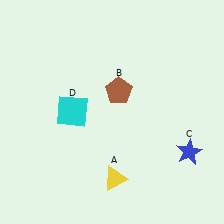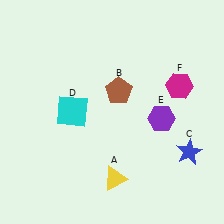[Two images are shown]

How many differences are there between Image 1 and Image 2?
There are 2 differences between the two images.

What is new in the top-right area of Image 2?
A magenta hexagon (F) was added in the top-right area of Image 2.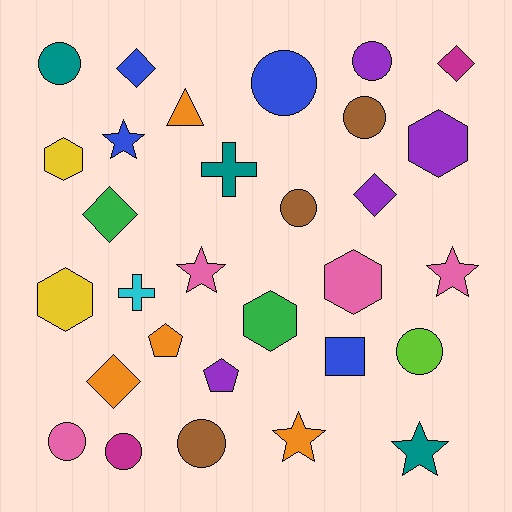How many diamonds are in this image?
There are 5 diamonds.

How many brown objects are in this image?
There are 3 brown objects.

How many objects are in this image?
There are 30 objects.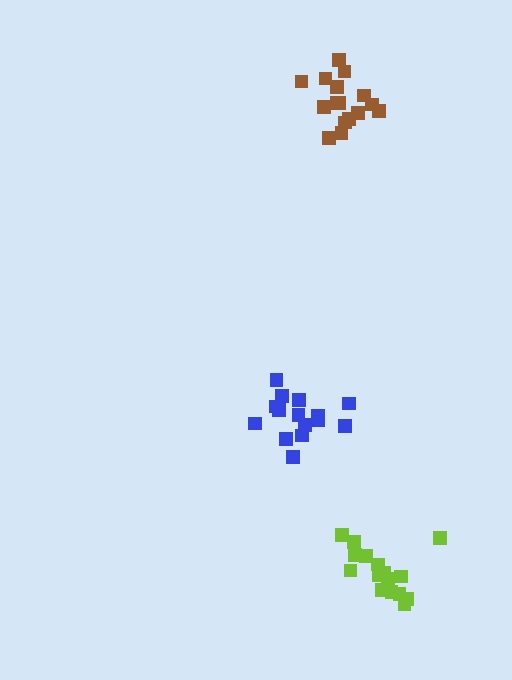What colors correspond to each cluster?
The clusters are colored: brown, blue, lime.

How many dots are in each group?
Group 1: 16 dots, Group 2: 15 dots, Group 3: 16 dots (47 total).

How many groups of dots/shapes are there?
There are 3 groups.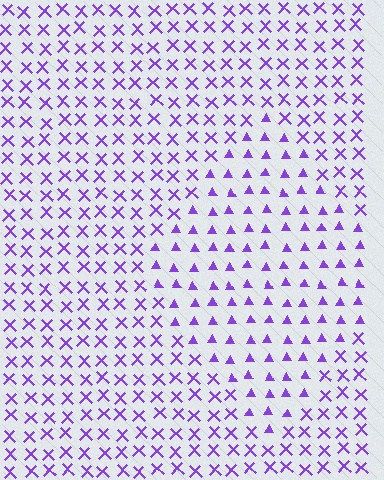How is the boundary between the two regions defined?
The boundary is defined by a change in element shape: triangles inside vs. X marks outside. All elements share the same color and spacing.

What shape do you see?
I see a diamond.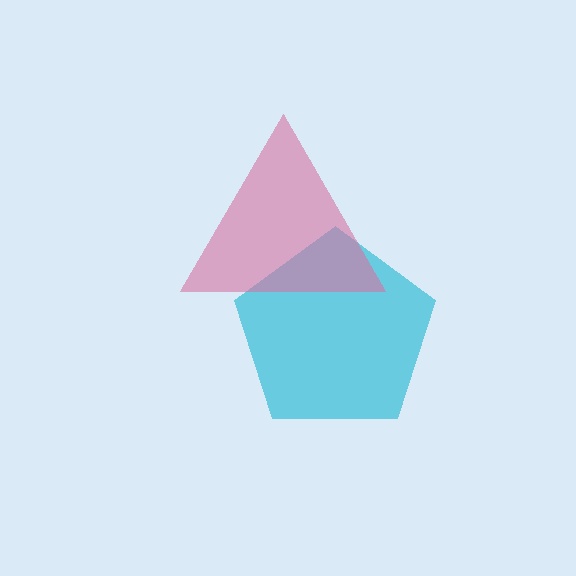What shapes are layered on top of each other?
The layered shapes are: a cyan pentagon, a pink triangle.